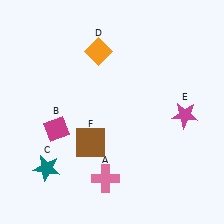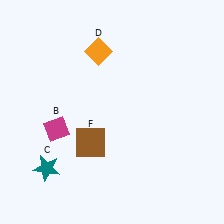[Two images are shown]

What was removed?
The pink cross (A), the magenta star (E) were removed in Image 2.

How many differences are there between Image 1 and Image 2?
There are 2 differences between the two images.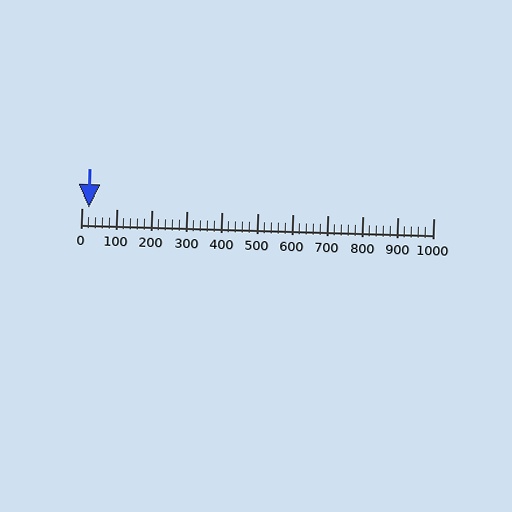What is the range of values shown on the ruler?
The ruler shows values from 0 to 1000.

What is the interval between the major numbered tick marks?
The major tick marks are spaced 100 units apart.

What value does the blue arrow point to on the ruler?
The blue arrow points to approximately 20.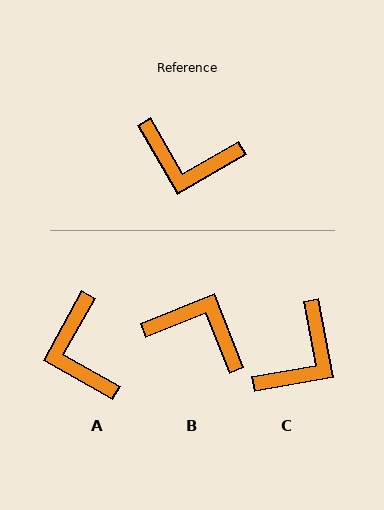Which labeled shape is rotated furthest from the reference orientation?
B, about 172 degrees away.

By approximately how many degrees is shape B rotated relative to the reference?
Approximately 172 degrees counter-clockwise.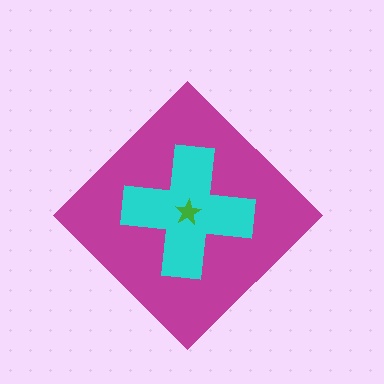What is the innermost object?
The green star.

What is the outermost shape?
The magenta diamond.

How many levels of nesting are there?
3.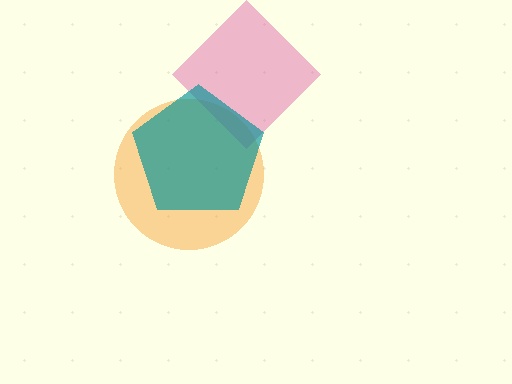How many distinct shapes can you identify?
There are 3 distinct shapes: an orange circle, a pink diamond, a teal pentagon.